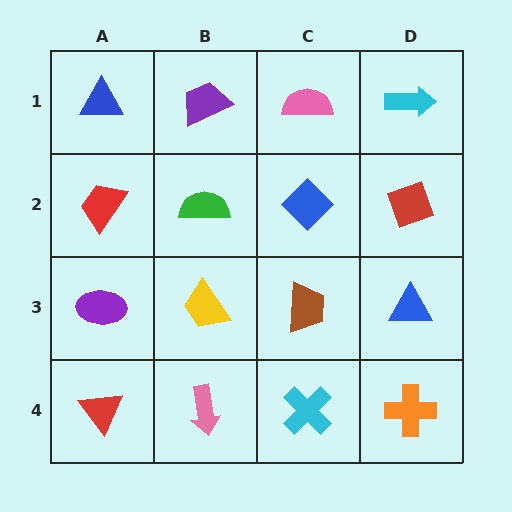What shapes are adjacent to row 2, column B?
A purple trapezoid (row 1, column B), a yellow trapezoid (row 3, column B), a red trapezoid (row 2, column A), a blue diamond (row 2, column C).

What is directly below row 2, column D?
A blue triangle.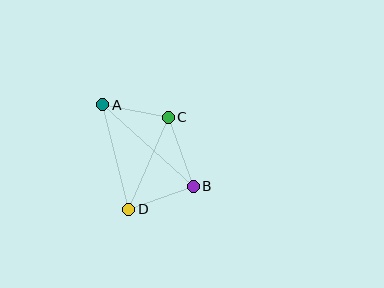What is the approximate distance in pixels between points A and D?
The distance between A and D is approximately 107 pixels.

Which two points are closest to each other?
Points A and C are closest to each other.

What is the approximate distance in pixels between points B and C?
The distance between B and C is approximately 74 pixels.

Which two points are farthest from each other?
Points A and B are farthest from each other.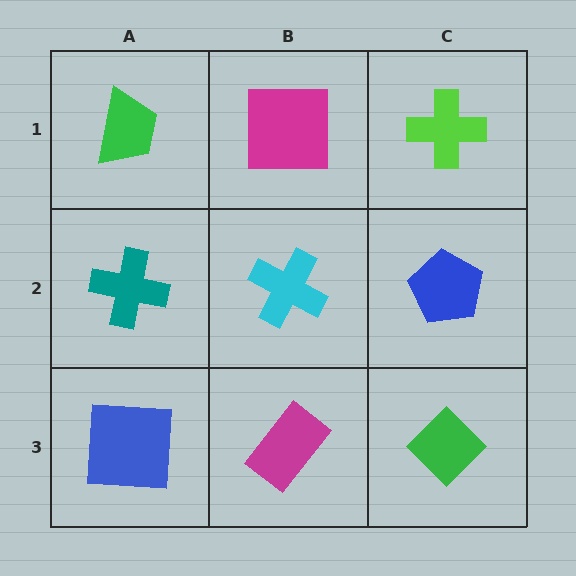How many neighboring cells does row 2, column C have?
3.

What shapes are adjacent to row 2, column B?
A magenta square (row 1, column B), a magenta rectangle (row 3, column B), a teal cross (row 2, column A), a blue pentagon (row 2, column C).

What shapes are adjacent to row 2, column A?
A green trapezoid (row 1, column A), a blue square (row 3, column A), a cyan cross (row 2, column B).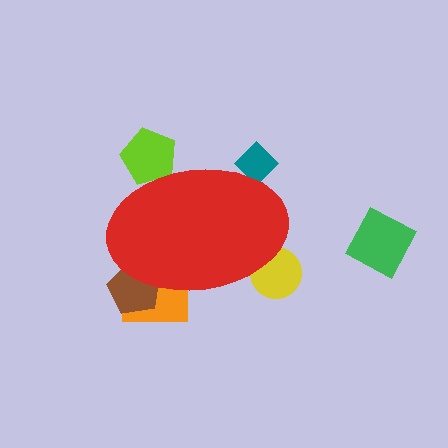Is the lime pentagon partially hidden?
Yes, the lime pentagon is partially hidden behind the red ellipse.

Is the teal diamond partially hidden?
Yes, the teal diamond is partially hidden behind the red ellipse.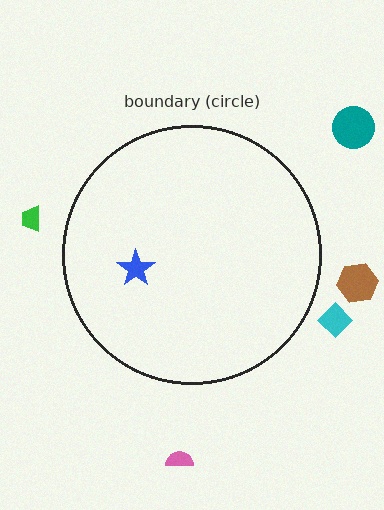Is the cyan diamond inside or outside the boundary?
Outside.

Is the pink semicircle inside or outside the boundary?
Outside.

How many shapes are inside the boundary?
1 inside, 5 outside.